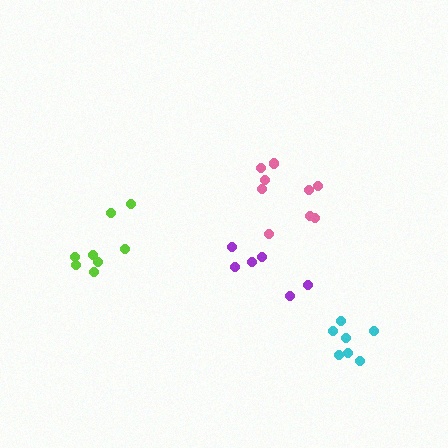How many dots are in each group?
Group 1: 9 dots, Group 2: 6 dots, Group 3: 8 dots, Group 4: 7 dots (30 total).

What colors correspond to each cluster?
The clusters are colored: pink, purple, lime, cyan.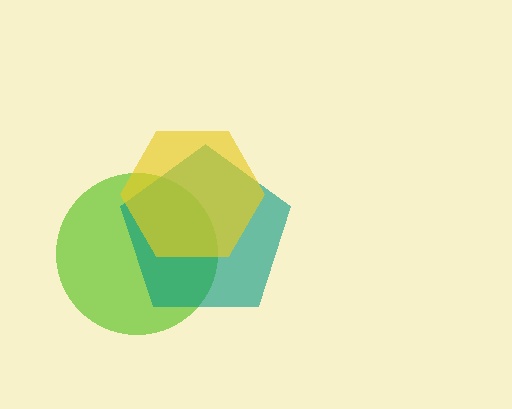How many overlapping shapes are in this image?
There are 3 overlapping shapes in the image.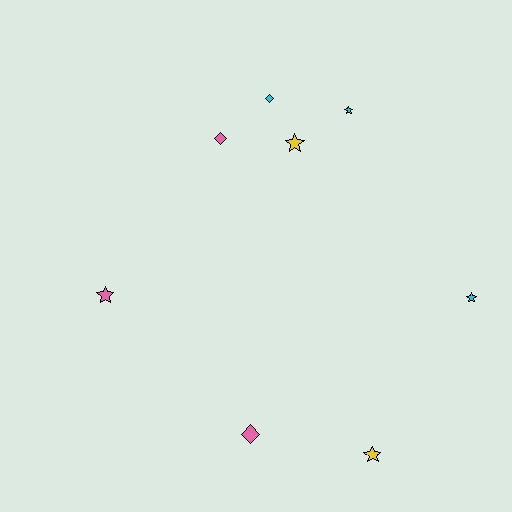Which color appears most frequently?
Cyan, with 3 objects.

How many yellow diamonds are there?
There are no yellow diamonds.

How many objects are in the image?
There are 8 objects.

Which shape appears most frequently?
Star, with 5 objects.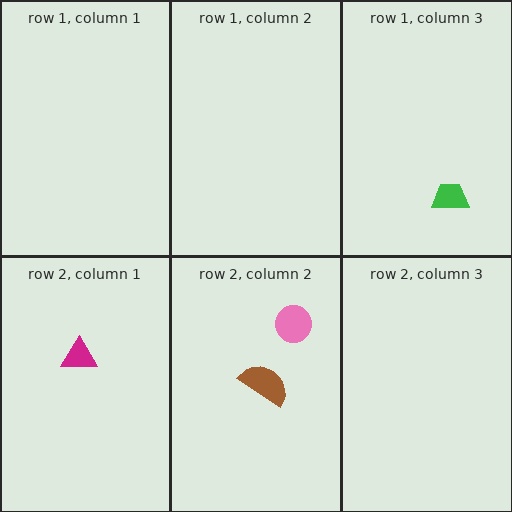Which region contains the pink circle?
The row 2, column 2 region.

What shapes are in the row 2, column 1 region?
The magenta triangle.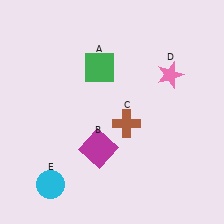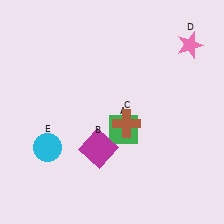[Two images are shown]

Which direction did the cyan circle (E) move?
The cyan circle (E) moved up.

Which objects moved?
The objects that moved are: the green square (A), the pink star (D), the cyan circle (E).